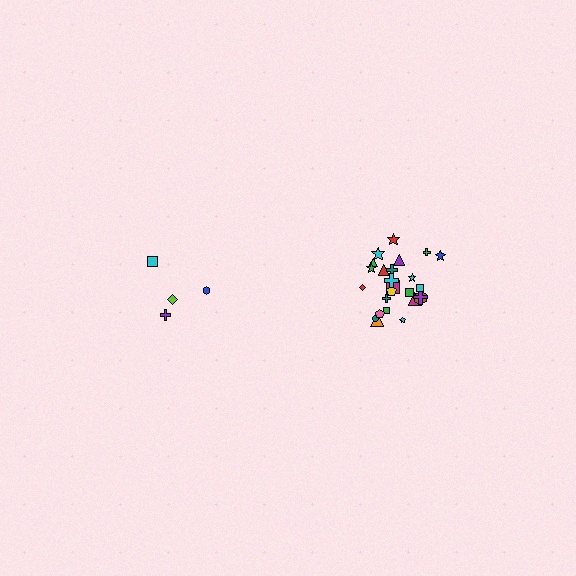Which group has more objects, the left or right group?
The right group.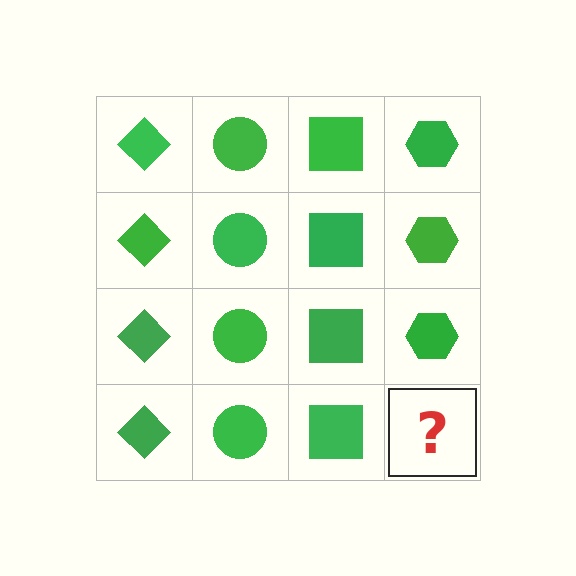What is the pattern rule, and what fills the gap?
The rule is that each column has a consistent shape. The gap should be filled with a green hexagon.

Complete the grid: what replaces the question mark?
The question mark should be replaced with a green hexagon.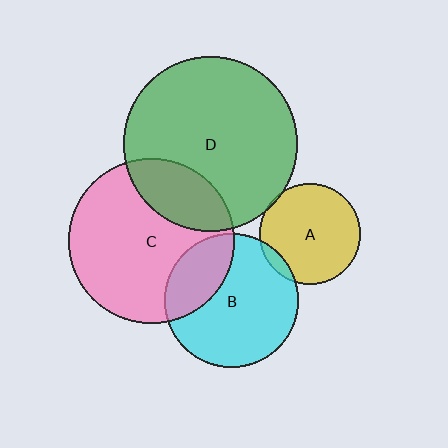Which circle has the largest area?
Circle D (green).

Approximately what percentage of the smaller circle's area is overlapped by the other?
Approximately 5%.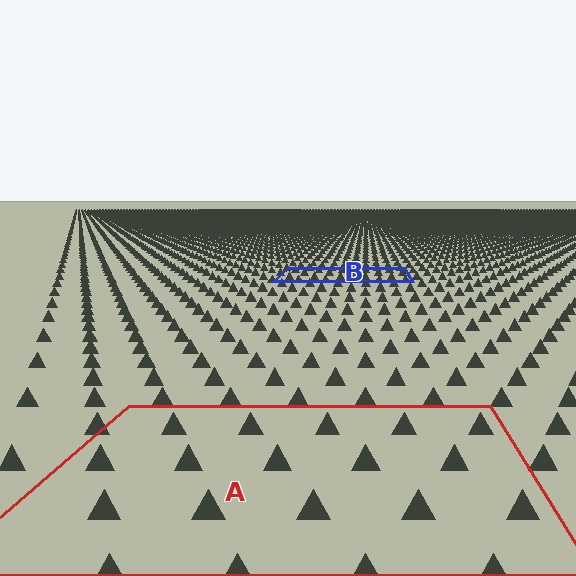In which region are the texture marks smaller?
The texture marks are smaller in region B, because it is farther away.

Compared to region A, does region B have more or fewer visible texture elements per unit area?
Region B has more texture elements per unit area — they are packed more densely because it is farther away.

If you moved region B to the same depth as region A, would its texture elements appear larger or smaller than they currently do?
They would appear larger. At a closer depth, the same texture elements are projected at a bigger on-screen size.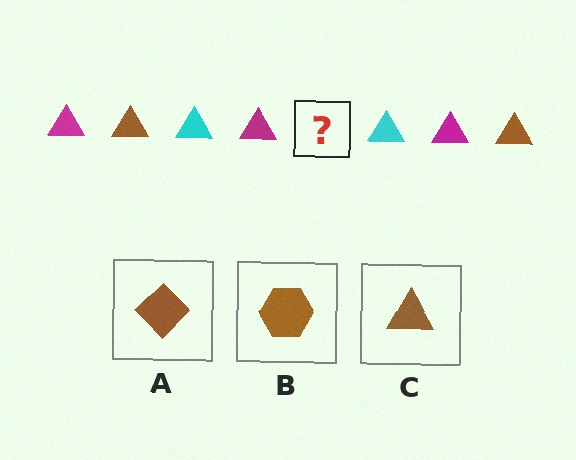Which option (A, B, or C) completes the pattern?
C.